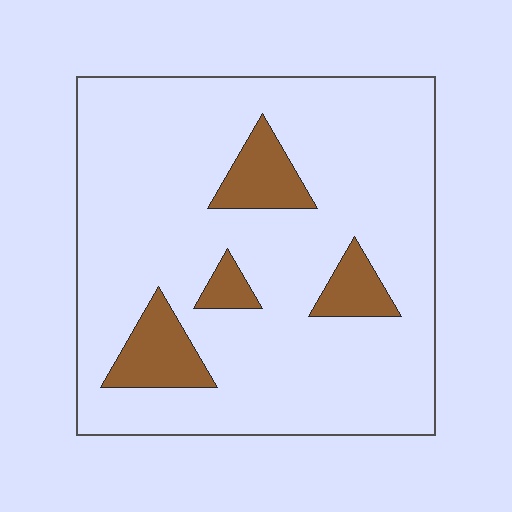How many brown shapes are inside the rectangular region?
4.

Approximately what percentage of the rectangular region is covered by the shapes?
Approximately 15%.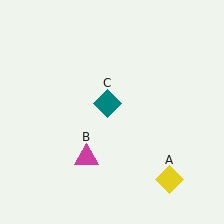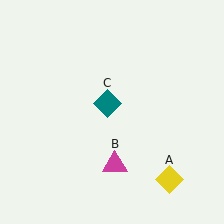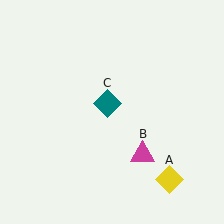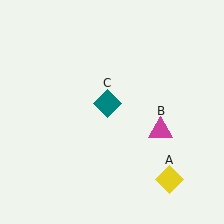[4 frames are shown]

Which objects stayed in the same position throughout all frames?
Yellow diamond (object A) and teal diamond (object C) remained stationary.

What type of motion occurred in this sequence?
The magenta triangle (object B) rotated counterclockwise around the center of the scene.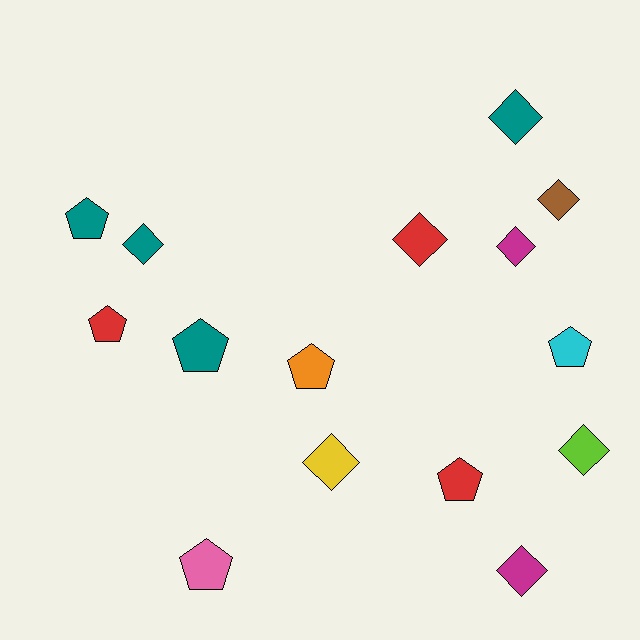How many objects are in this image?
There are 15 objects.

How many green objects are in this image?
There are no green objects.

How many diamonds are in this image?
There are 8 diamonds.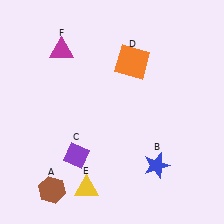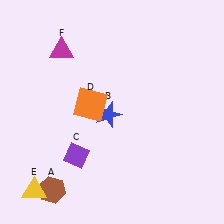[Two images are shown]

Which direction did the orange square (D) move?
The orange square (D) moved down.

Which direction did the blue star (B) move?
The blue star (B) moved up.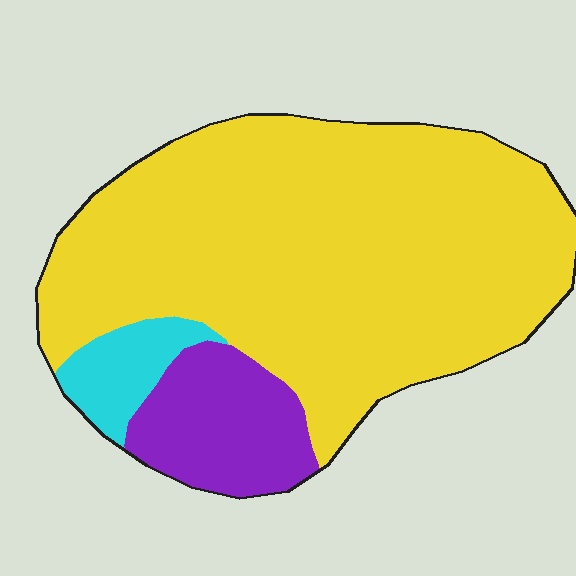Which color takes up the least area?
Cyan, at roughly 5%.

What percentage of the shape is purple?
Purple covers about 15% of the shape.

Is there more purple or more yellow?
Yellow.